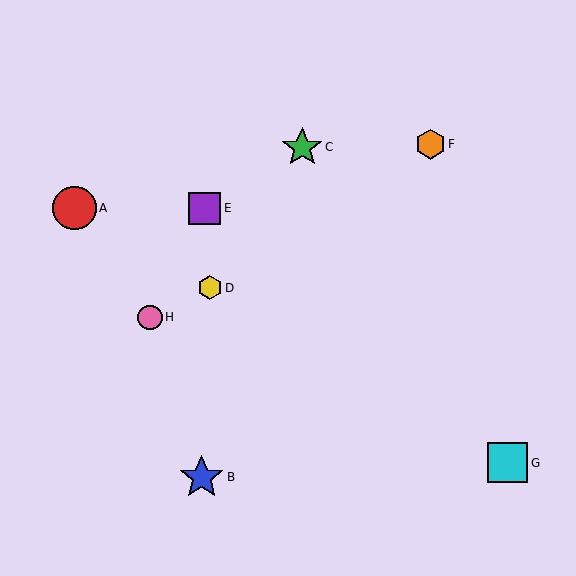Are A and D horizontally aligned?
No, A is at y≈208 and D is at y≈288.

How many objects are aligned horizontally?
2 objects (A, E) are aligned horizontally.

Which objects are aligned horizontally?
Objects A, E are aligned horizontally.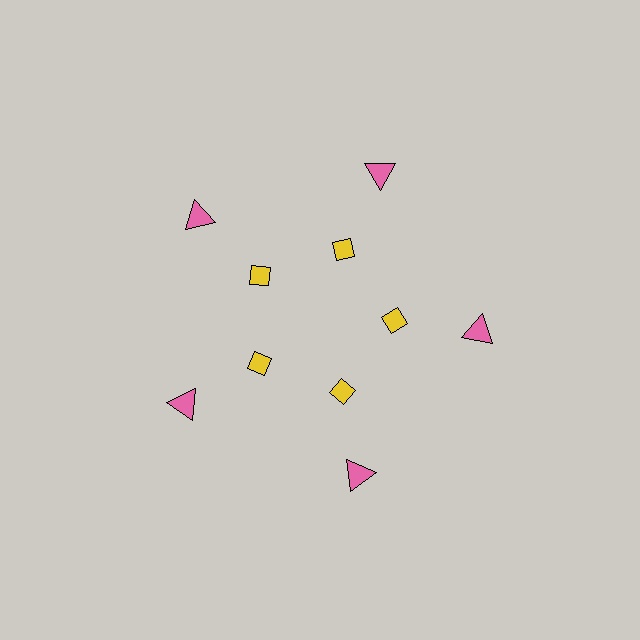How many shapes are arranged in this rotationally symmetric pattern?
There are 10 shapes, arranged in 5 groups of 2.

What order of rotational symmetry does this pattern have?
This pattern has 5-fold rotational symmetry.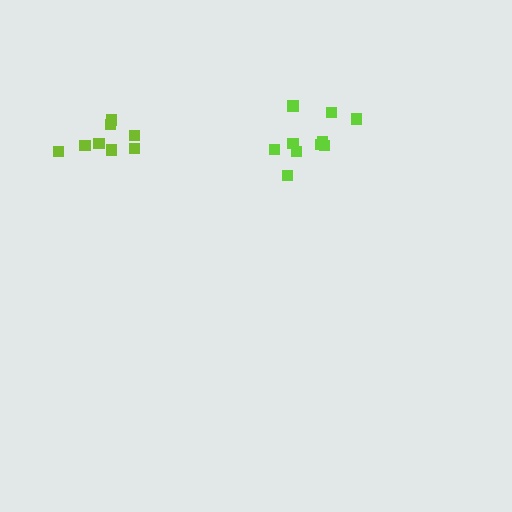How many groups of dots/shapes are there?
There are 2 groups.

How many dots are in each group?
Group 1: 10 dots, Group 2: 8 dots (18 total).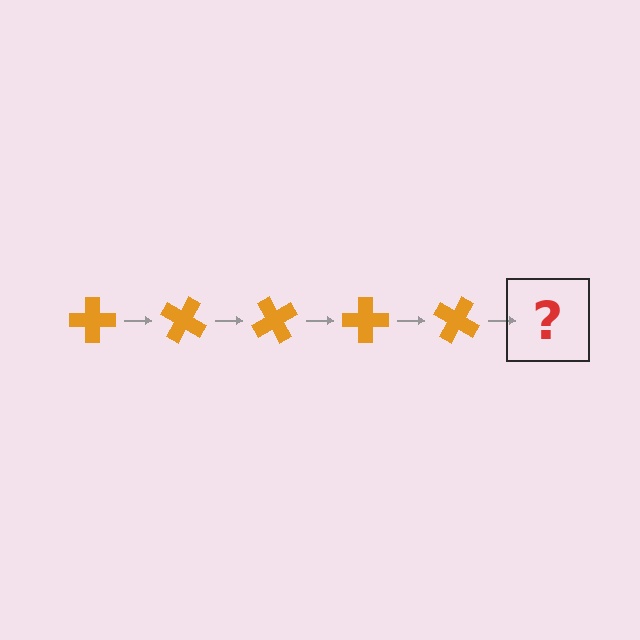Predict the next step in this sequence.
The next step is an orange cross rotated 150 degrees.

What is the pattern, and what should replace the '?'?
The pattern is that the cross rotates 30 degrees each step. The '?' should be an orange cross rotated 150 degrees.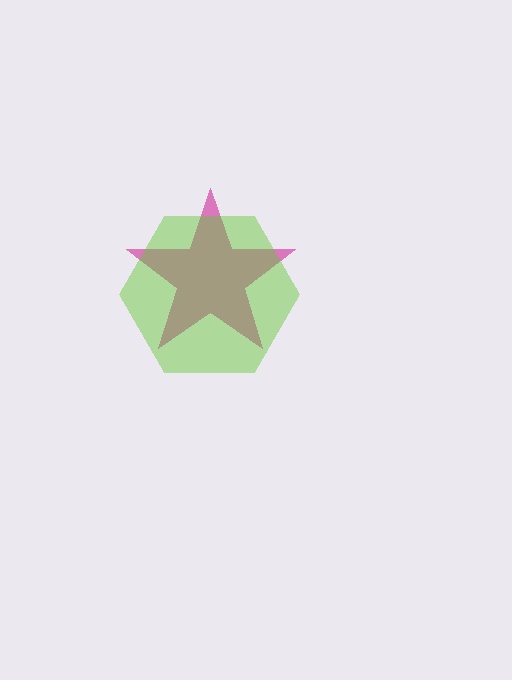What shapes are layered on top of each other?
The layered shapes are: a magenta star, a lime hexagon.